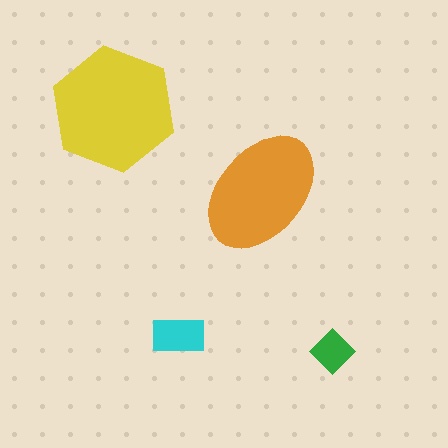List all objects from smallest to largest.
The green diamond, the cyan rectangle, the orange ellipse, the yellow hexagon.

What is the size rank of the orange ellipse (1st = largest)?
2nd.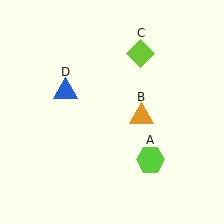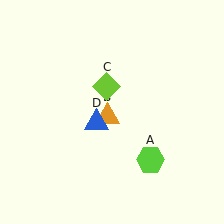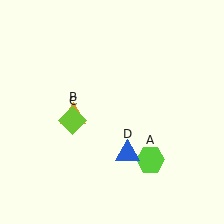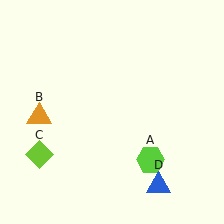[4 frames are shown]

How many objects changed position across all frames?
3 objects changed position: orange triangle (object B), lime diamond (object C), blue triangle (object D).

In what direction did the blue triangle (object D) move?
The blue triangle (object D) moved down and to the right.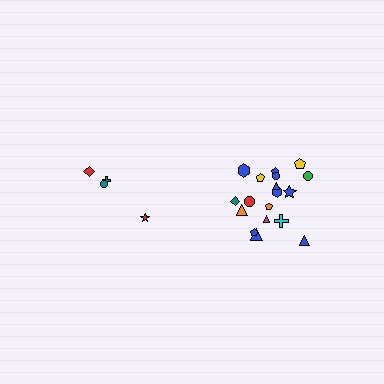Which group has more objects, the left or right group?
The right group.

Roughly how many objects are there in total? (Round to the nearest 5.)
Roughly 20 objects in total.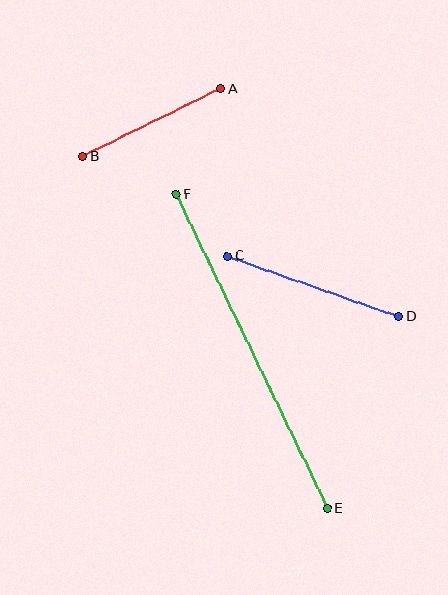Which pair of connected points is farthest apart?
Points E and F are farthest apart.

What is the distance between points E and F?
The distance is approximately 348 pixels.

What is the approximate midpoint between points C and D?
The midpoint is at approximately (313, 286) pixels.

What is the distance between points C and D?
The distance is approximately 181 pixels.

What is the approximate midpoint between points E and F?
The midpoint is at approximately (252, 351) pixels.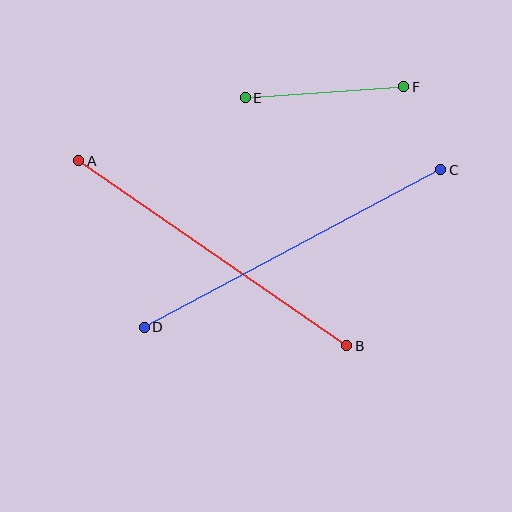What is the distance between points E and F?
The distance is approximately 159 pixels.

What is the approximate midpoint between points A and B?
The midpoint is at approximately (213, 253) pixels.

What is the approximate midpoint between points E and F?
The midpoint is at approximately (325, 92) pixels.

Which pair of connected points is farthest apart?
Points C and D are farthest apart.